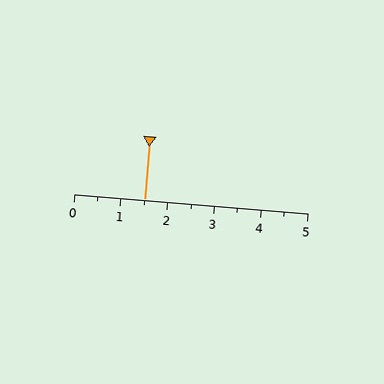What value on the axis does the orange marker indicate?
The marker indicates approximately 1.5.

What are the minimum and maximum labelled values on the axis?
The axis runs from 0 to 5.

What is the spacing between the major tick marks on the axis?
The major ticks are spaced 1 apart.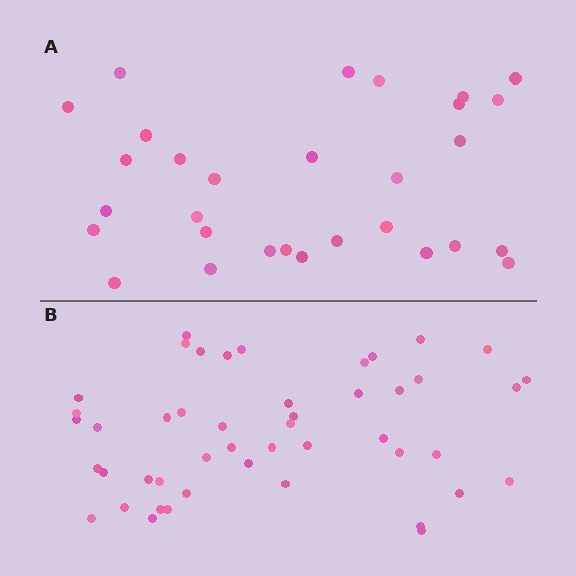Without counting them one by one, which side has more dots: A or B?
Region B (the bottom region) has more dots.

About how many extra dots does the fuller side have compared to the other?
Region B has approximately 15 more dots than region A.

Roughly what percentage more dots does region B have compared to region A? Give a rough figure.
About 55% more.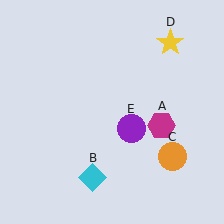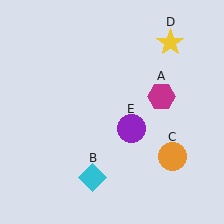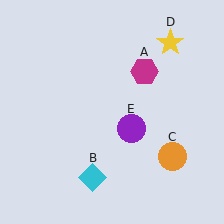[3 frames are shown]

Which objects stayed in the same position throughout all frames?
Cyan diamond (object B) and orange circle (object C) and yellow star (object D) and purple circle (object E) remained stationary.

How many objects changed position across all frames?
1 object changed position: magenta hexagon (object A).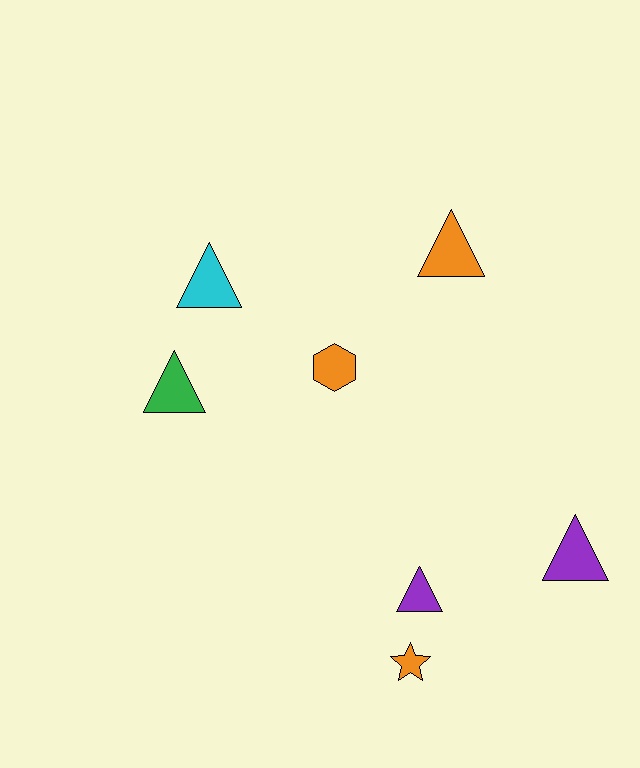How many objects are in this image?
There are 7 objects.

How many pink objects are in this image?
There are no pink objects.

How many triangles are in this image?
There are 5 triangles.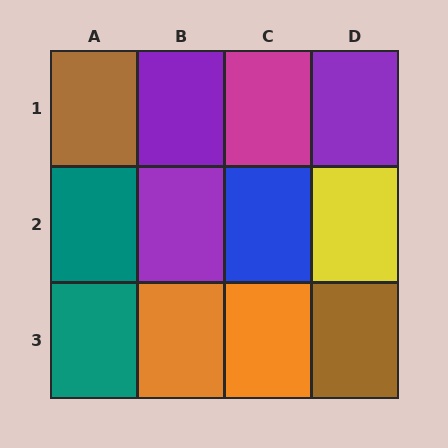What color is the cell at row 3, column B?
Orange.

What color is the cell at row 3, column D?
Brown.